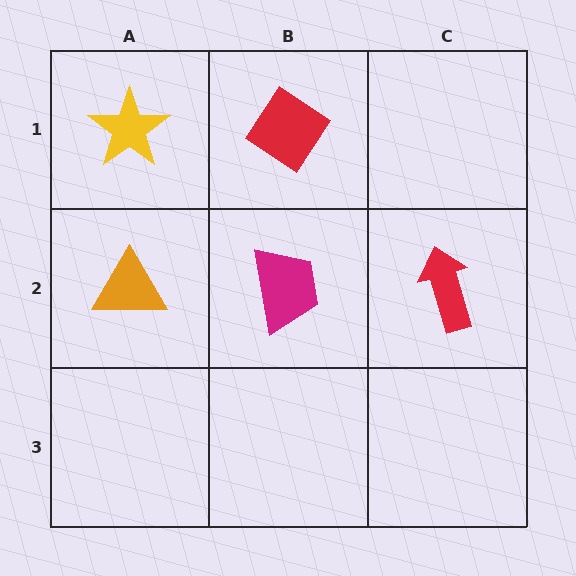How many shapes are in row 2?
3 shapes.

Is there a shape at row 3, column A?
No, that cell is empty.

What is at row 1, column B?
A red diamond.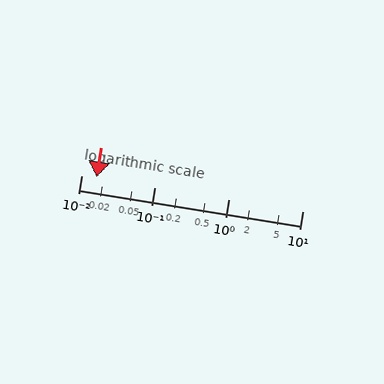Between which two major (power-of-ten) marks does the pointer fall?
The pointer is between 0.01 and 0.1.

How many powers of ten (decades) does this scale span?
The scale spans 3 decades, from 0.01 to 10.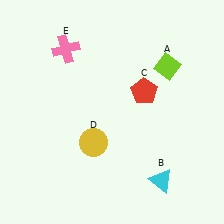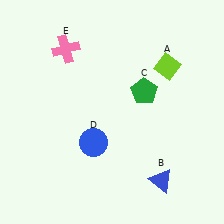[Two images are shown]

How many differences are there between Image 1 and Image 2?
There are 3 differences between the two images.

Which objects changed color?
B changed from cyan to blue. C changed from red to green. D changed from yellow to blue.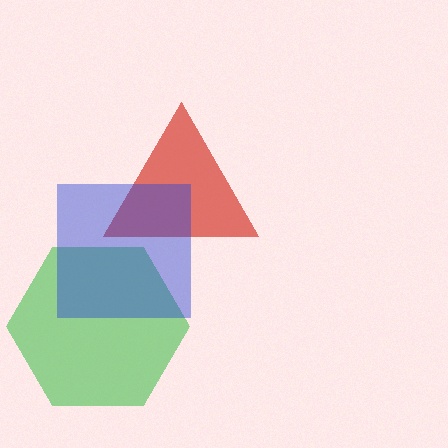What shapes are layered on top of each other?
The layered shapes are: a green hexagon, a red triangle, a blue square.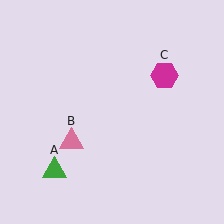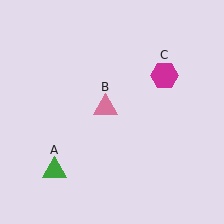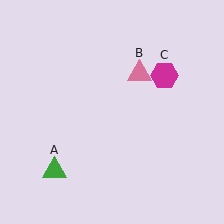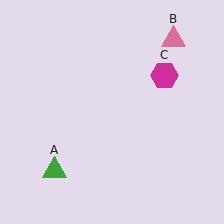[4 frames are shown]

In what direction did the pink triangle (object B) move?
The pink triangle (object B) moved up and to the right.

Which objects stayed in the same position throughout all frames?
Green triangle (object A) and magenta hexagon (object C) remained stationary.